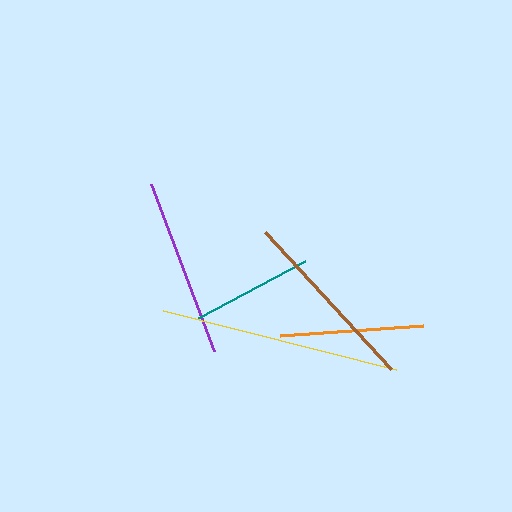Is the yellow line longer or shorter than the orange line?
The yellow line is longer than the orange line.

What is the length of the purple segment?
The purple segment is approximately 178 pixels long.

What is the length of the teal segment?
The teal segment is approximately 122 pixels long.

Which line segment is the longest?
The yellow line is the longest at approximately 240 pixels.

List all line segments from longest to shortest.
From longest to shortest: yellow, brown, purple, orange, teal.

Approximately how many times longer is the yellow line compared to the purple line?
The yellow line is approximately 1.3 times the length of the purple line.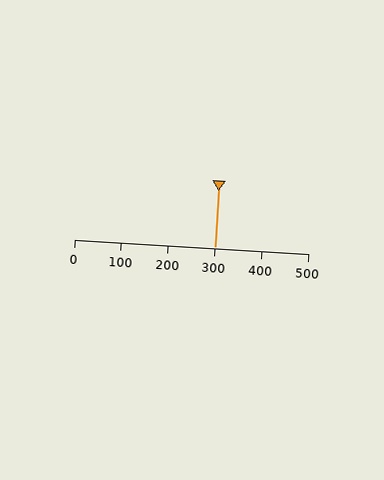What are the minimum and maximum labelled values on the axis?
The axis runs from 0 to 500.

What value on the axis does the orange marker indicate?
The marker indicates approximately 300.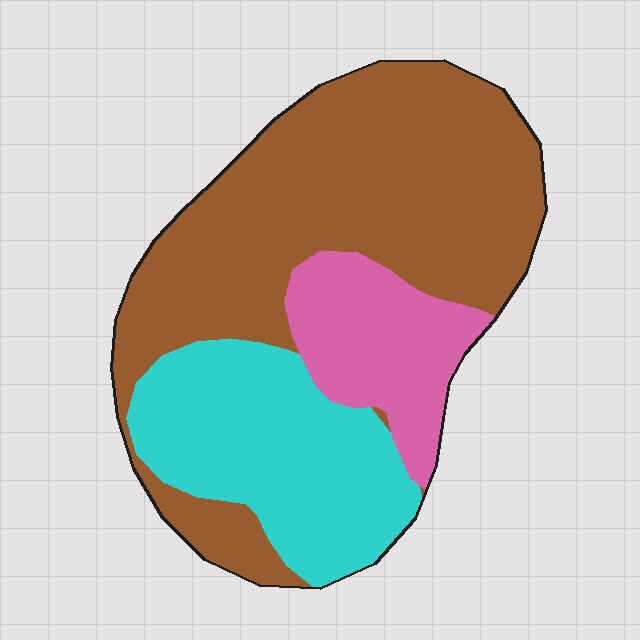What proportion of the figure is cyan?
Cyan takes up about one quarter (1/4) of the figure.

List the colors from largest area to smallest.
From largest to smallest: brown, cyan, pink.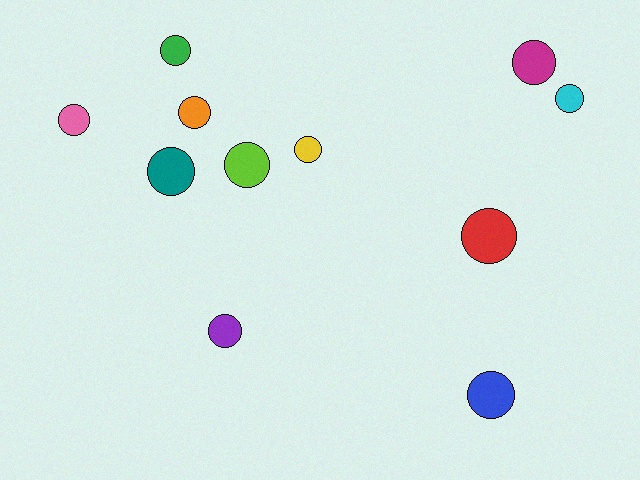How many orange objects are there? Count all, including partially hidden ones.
There is 1 orange object.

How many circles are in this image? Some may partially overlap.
There are 11 circles.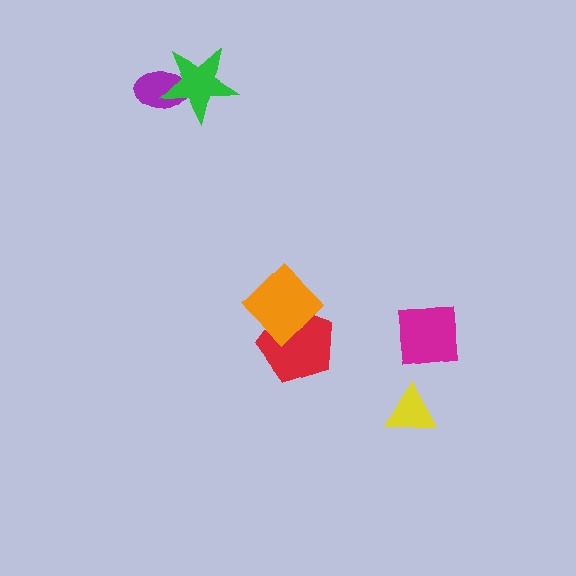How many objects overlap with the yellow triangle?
0 objects overlap with the yellow triangle.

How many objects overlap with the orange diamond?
1 object overlaps with the orange diamond.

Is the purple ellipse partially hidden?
Yes, it is partially covered by another shape.